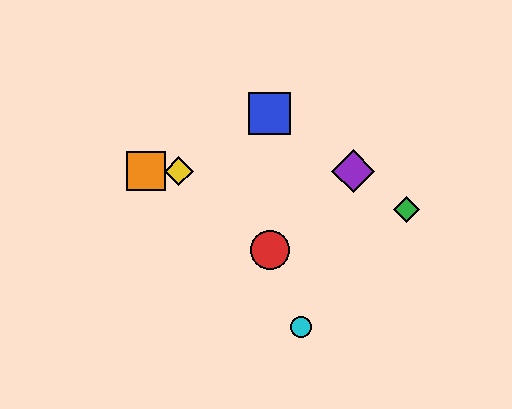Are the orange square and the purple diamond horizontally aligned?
Yes, both are at y≈171.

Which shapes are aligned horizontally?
The yellow diamond, the purple diamond, the orange square are aligned horizontally.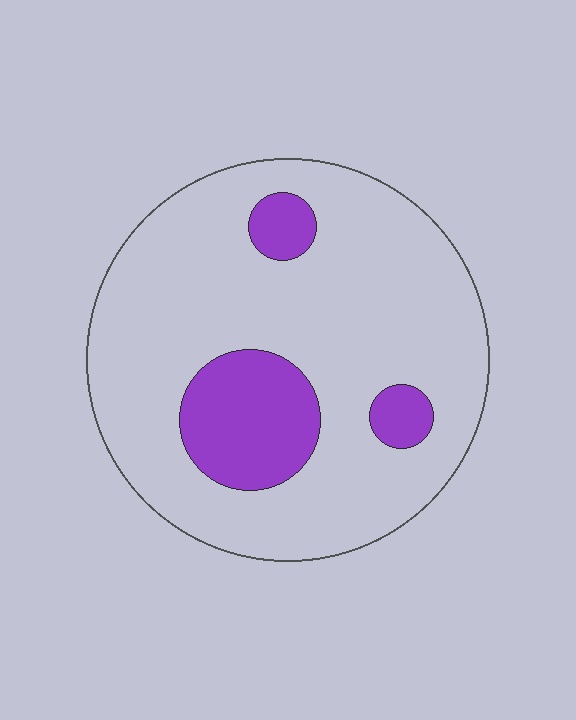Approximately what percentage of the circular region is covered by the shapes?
Approximately 20%.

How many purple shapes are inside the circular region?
3.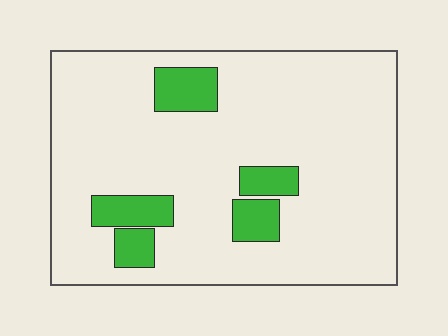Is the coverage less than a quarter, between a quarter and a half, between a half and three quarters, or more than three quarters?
Less than a quarter.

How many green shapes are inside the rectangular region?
5.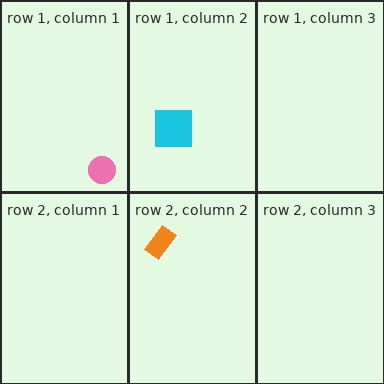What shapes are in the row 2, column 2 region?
The orange rectangle.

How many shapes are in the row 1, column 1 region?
1.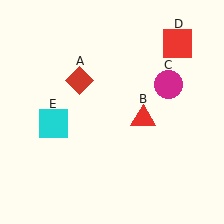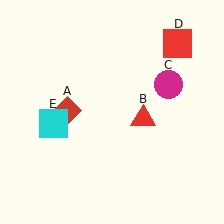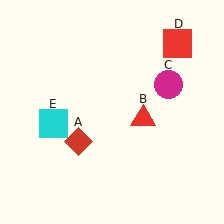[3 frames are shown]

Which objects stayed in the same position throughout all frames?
Red triangle (object B) and magenta circle (object C) and red square (object D) and cyan square (object E) remained stationary.